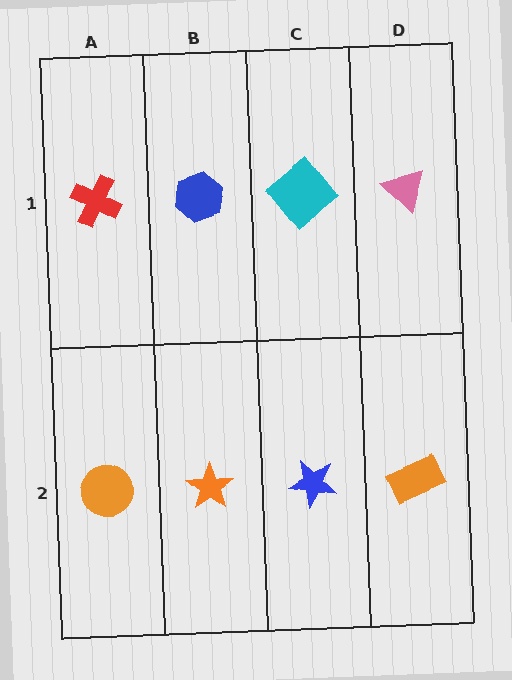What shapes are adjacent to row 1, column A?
An orange circle (row 2, column A), a blue hexagon (row 1, column B).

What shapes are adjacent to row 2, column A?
A red cross (row 1, column A), an orange star (row 2, column B).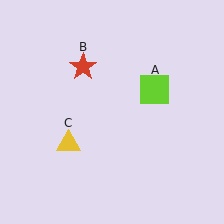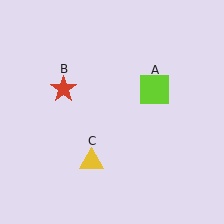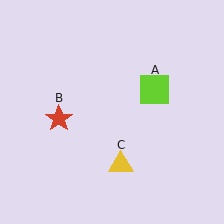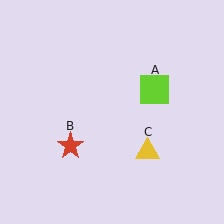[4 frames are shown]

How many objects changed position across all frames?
2 objects changed position: red star (object B), yellow triangle (object C).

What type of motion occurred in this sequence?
The red star (object B), yellow triangle (object C) rotated counterclockwise around the center of the scene.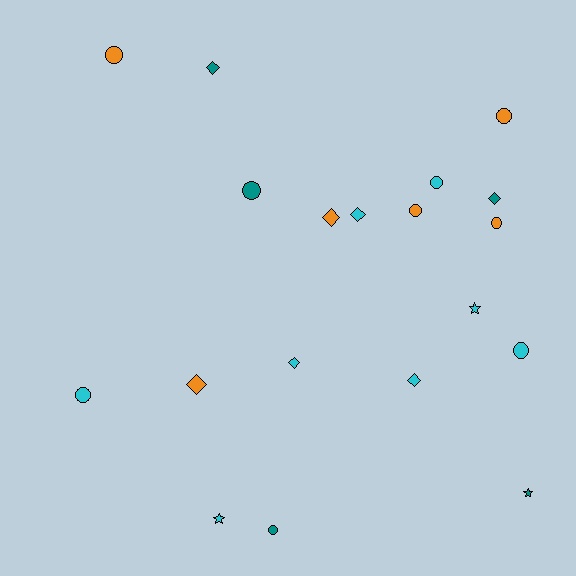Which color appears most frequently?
Cyan, with 8 objects.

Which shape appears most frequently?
Circle, with 9 objects.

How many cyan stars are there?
There are 2 cyan stars.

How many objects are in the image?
There are 19 objects.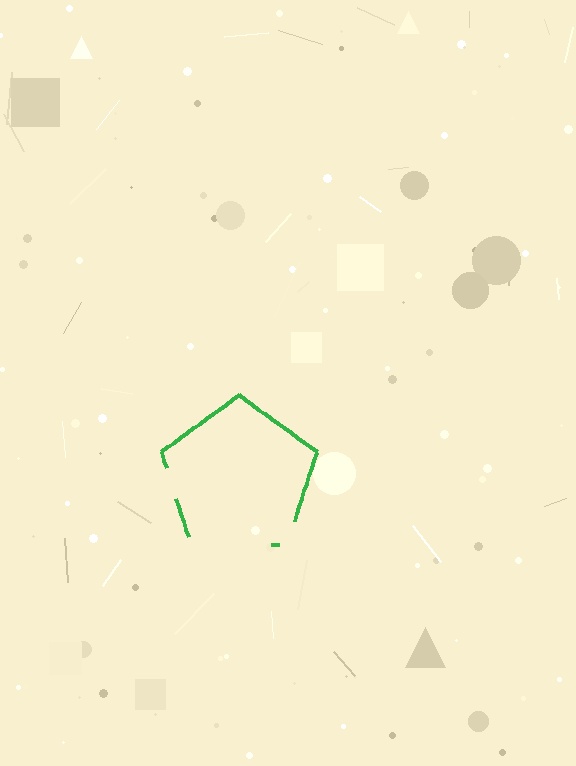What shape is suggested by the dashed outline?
The dashed outline suggests a pentagon.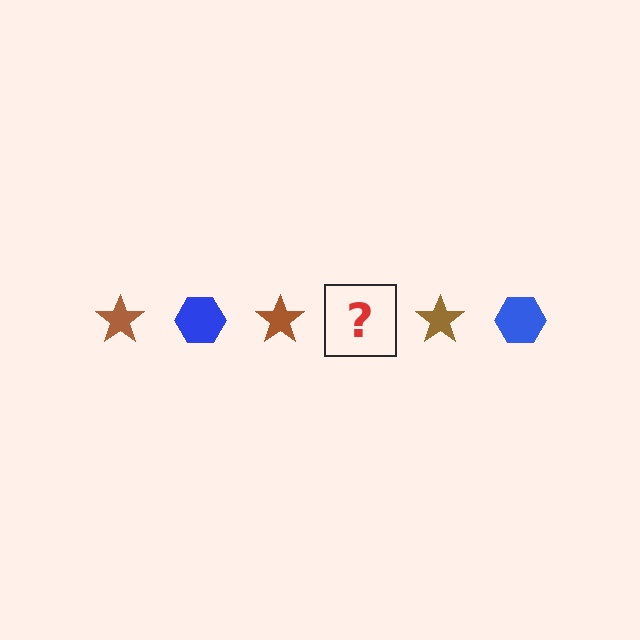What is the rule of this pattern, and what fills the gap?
The rule is that the pattern alternates between brown star and blue hexagon. The gap should be filled with a blue hexagon.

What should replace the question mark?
The question mark should be replaced with a blue hexagon.